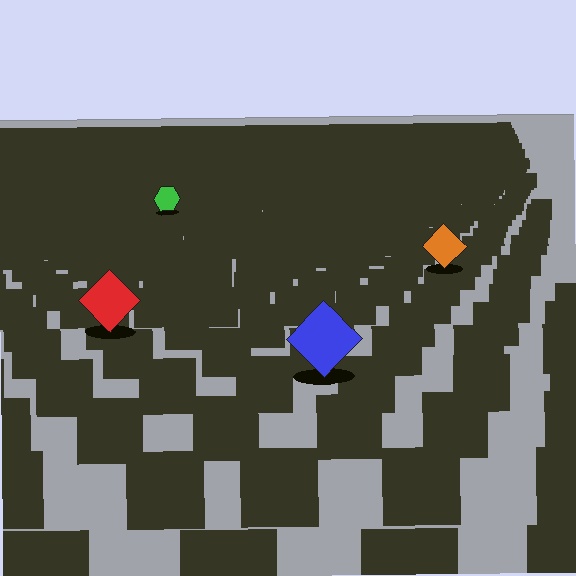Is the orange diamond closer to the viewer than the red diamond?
No. The red diamond is closer — you can tell from the texture gradient: the ground texture is coarser near it.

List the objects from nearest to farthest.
From nearest to farthest: the blue diamond, the red diamond, the orange diamond, the green hexagon.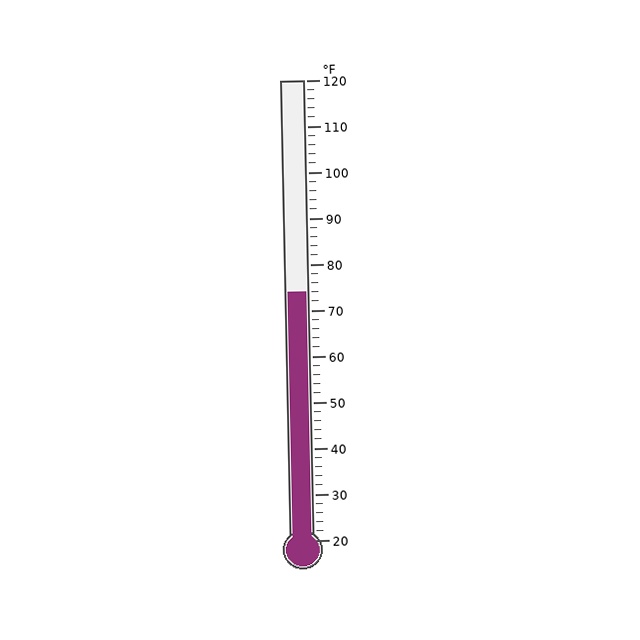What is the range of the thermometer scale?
The thermometer scale ranges from 20°F to 120°F.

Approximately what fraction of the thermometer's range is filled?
The thermometer is filled to approximately 55% of its range.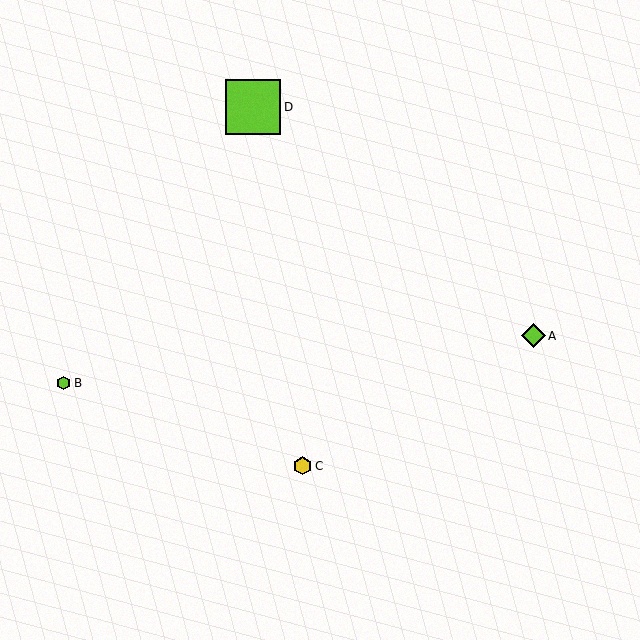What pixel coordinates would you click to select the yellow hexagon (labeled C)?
Click at (303, 466) to select the yellow hexagon C.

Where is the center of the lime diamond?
The center of the lime diamond is at (533, 336).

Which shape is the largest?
The lime square (labeled D) is the largest.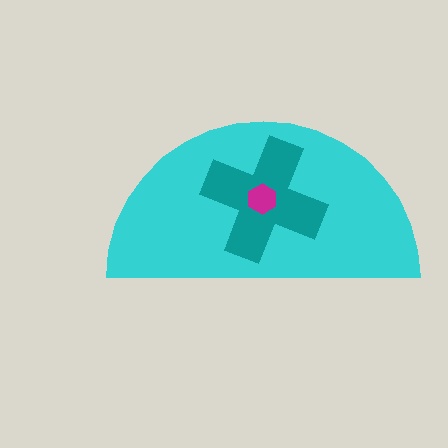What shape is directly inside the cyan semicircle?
The teal cross.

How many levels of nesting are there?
3.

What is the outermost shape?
The cyan semicircle.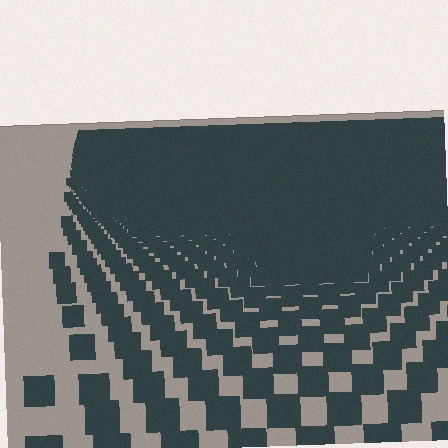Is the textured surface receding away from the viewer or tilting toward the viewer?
The surface is receding away from the viewer. Texture elements get smaller and denser toward the top.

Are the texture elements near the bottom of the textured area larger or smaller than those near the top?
Larger. Near the bottom, elements are closer to the viewer and appear at a bigger on-screen size.